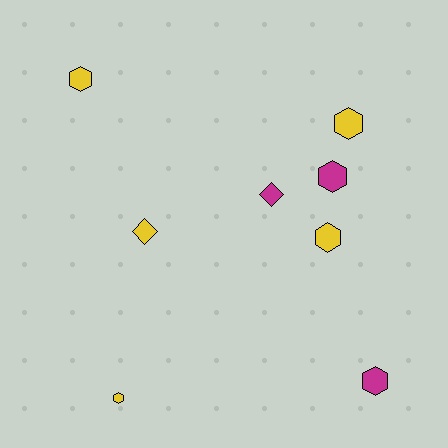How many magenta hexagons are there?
There are 2 magenta hexagons.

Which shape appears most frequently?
Hexagon, with 6 objects.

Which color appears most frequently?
Yellow, with 5 objects.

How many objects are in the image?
There are 8 objects.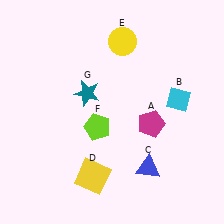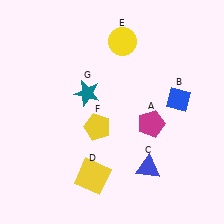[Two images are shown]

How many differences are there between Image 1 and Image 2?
There are 2 differences between the two images.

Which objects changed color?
B changed from cyan to blue. F changed from lime to yellow.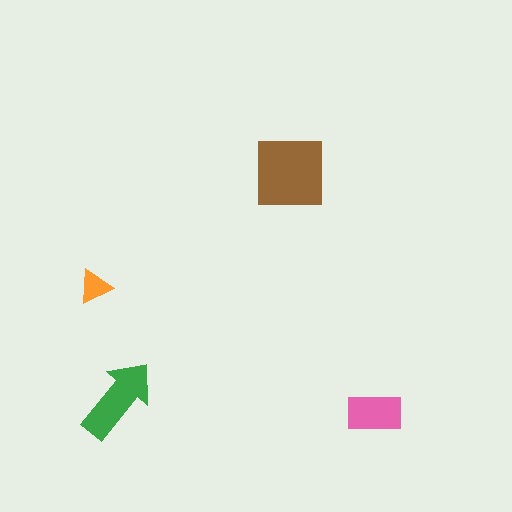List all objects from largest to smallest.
The brown square, the green arrow, the pink rectangle, the orange triangle.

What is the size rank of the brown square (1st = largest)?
1st.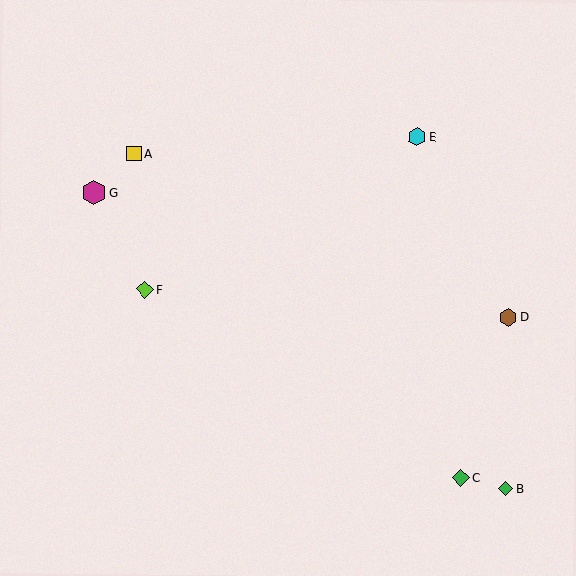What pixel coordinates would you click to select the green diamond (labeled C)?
Click at (461, 477) to select the green diamond C.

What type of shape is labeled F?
Shape F is a lime diamond.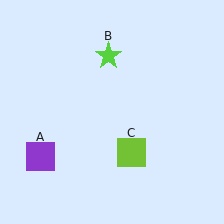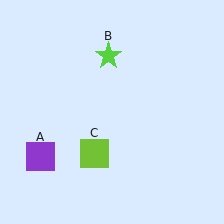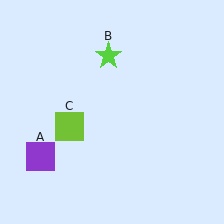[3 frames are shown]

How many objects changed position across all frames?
1 object changed position: lime square (object C).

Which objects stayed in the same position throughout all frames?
Purple square (object A) and lime star (object B) remained stationary.